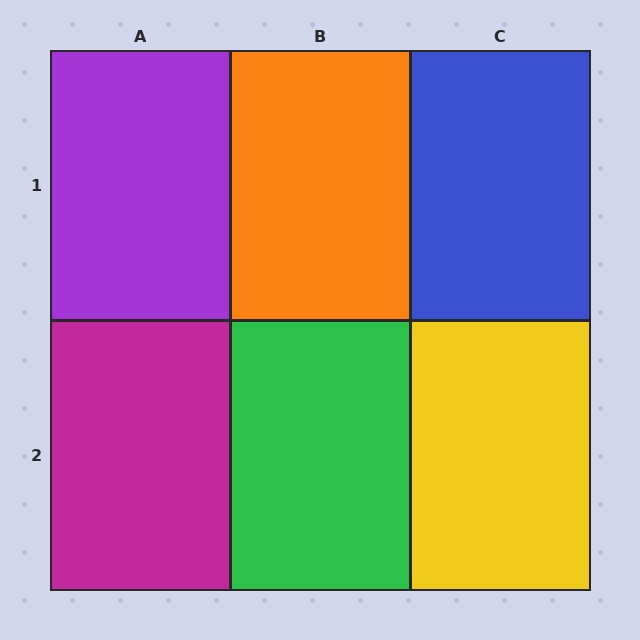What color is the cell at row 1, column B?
Orange.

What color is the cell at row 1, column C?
Blue.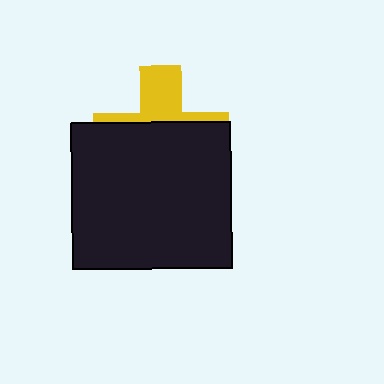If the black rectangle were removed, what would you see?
You would see the complete yellow cross.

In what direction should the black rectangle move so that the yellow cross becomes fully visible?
The black rectangle should move down. That is the shortest direction to clear the overlap and leave the yellow cross fully visible.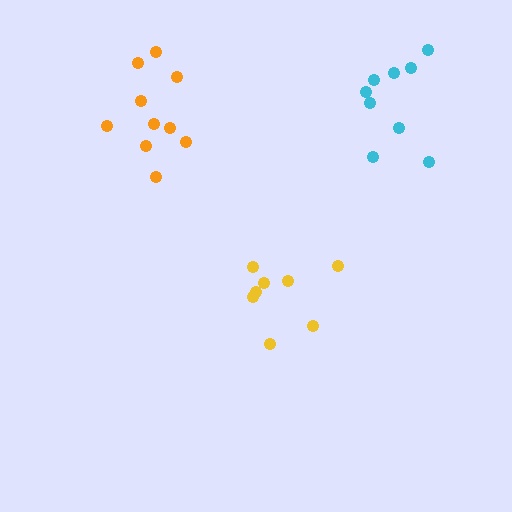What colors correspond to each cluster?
The clusters are colored: orange, yellow, cyan.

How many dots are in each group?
Group 1: 10 dots, Group 2: 8 dots, Group 3: 9 dots (27 total).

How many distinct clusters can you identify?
There are 3 distinct clusters.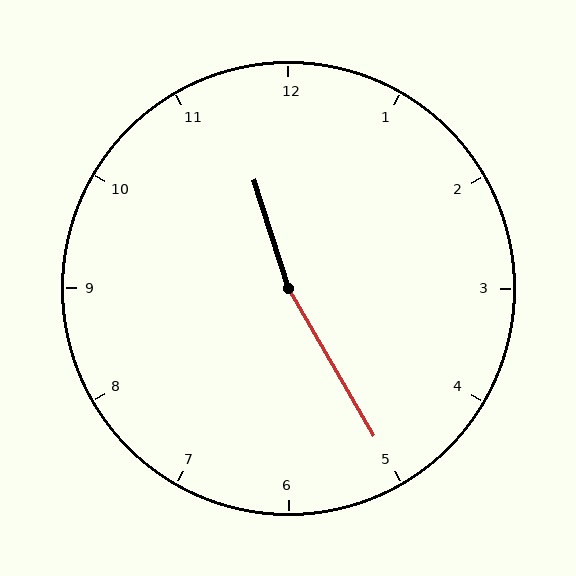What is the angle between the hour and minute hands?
Approximately 168 degrees.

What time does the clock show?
11:25.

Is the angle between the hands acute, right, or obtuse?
It is obtuse.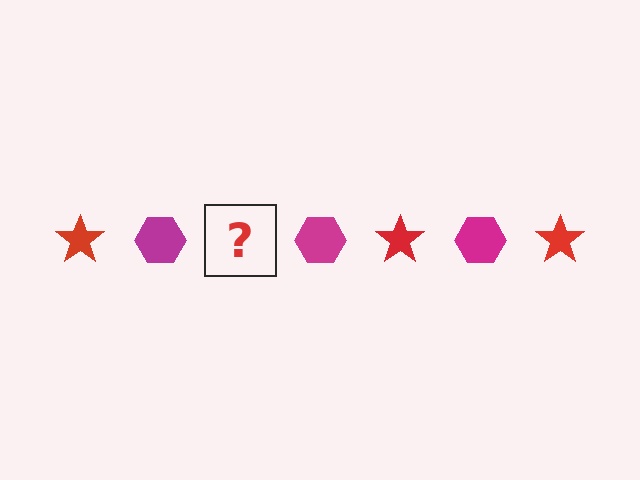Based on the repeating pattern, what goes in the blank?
The blank should be a red star.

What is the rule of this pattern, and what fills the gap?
The rule is that the pattern alternates between red star and magenta hexagon. The gap should be filled with a red star.